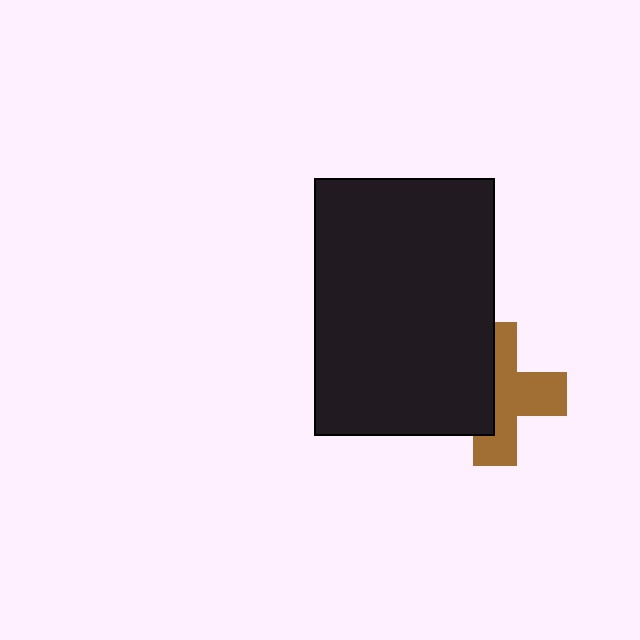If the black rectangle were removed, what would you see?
You would see the complete brown cross.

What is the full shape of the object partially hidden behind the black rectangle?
The partially hidden object is a brown cross.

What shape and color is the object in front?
The object in front is a black rectangle.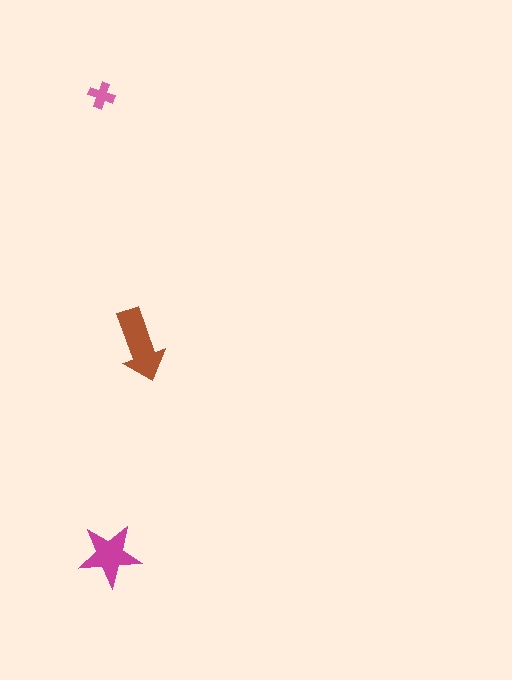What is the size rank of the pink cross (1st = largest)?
3rd.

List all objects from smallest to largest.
The pink cross, the magenta star, the brown arrow.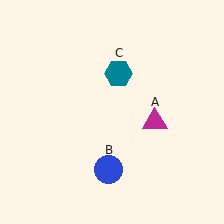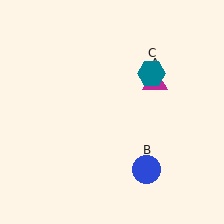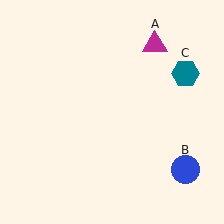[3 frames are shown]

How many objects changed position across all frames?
3 objects changed position: magenta triangle (object A), blue circle (object B), teal hexagon (object C).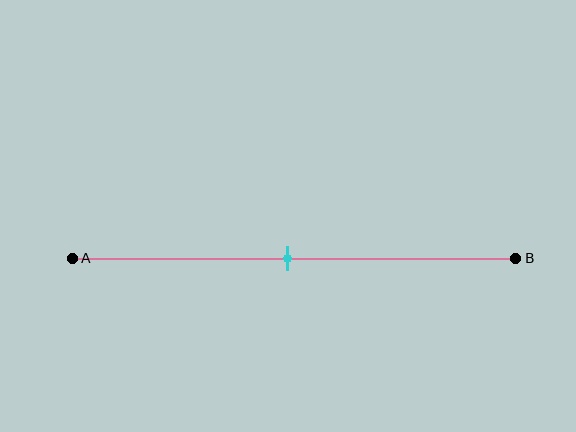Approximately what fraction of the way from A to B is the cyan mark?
The cyan mark is approximately 50% of the way from A to B.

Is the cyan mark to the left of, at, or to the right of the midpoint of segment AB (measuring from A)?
The cyan mark is approximately at the midpoint of segment AB.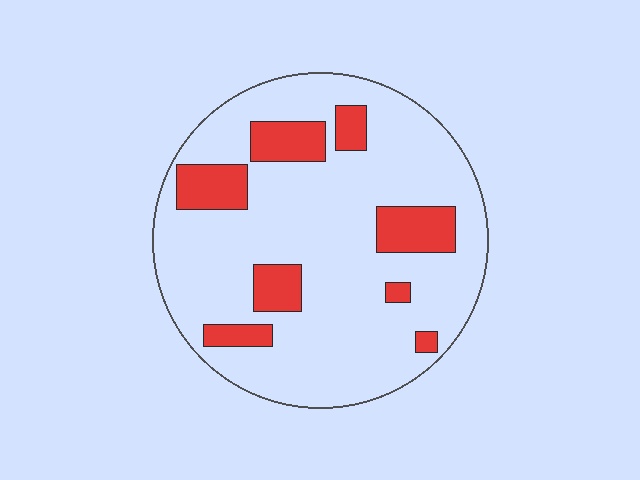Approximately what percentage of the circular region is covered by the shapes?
Approximately 20%.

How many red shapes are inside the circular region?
8.